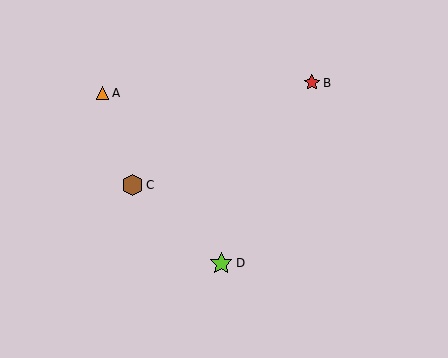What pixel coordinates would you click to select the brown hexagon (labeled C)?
Click at (133, 185) to select the brown hexagon C.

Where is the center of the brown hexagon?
The center of the brown hexagon is at (133, 185).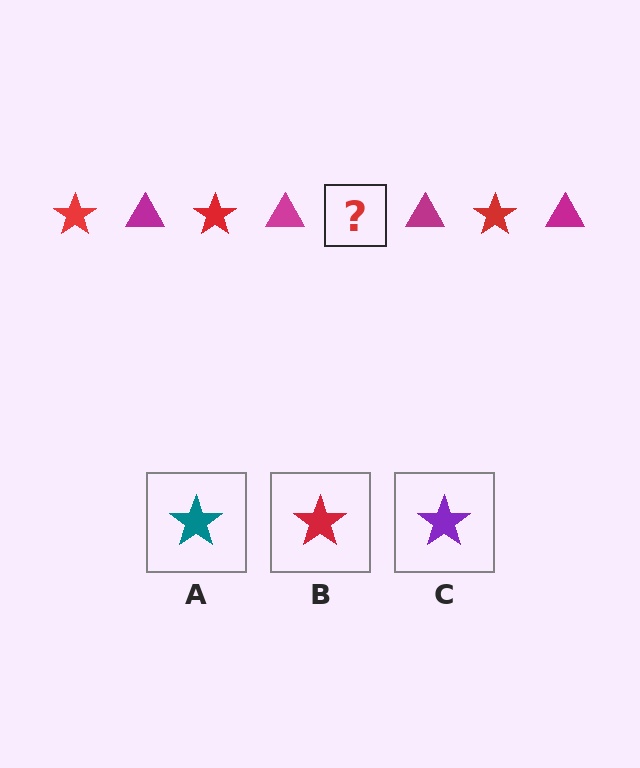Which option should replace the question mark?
Option B.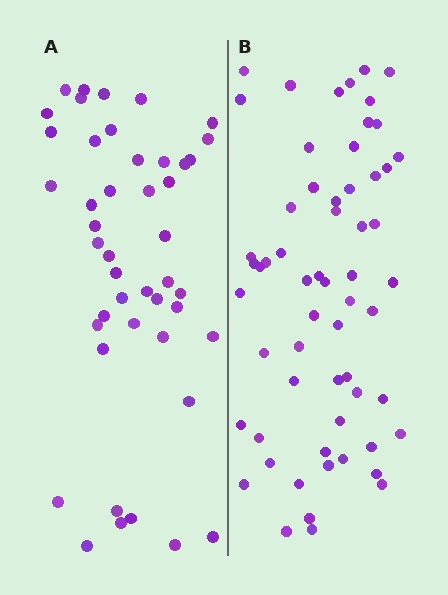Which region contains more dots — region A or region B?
Region B (the right region) has more dots.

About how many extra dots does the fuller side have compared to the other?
Region B has approximately 15 more dots than region A.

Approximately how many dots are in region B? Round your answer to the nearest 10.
About 60 dots.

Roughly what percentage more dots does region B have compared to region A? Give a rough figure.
About 35% more.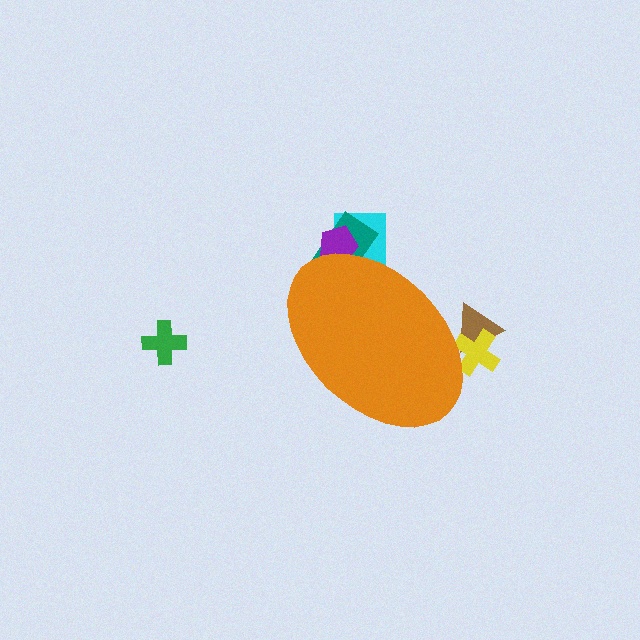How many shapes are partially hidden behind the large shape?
5 shapes are partially hidden.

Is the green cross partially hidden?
No, the green cross is fully visible.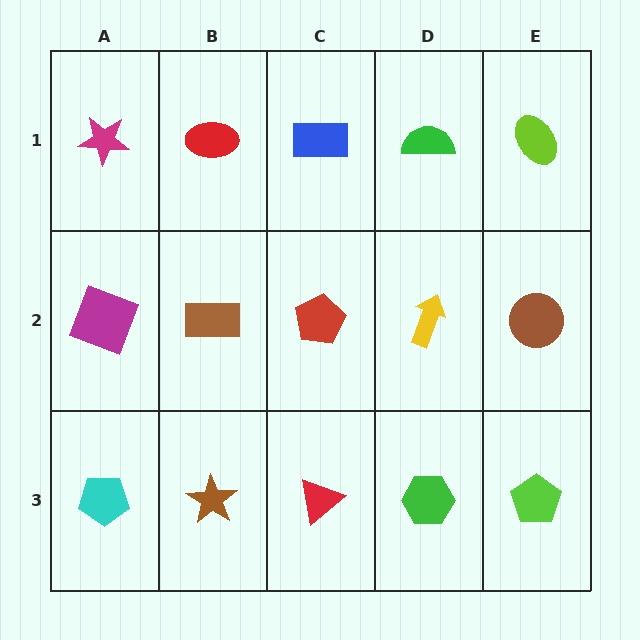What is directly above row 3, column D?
A yellow arrow.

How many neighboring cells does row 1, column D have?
3.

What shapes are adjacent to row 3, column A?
A magenta square (row 2, column A), a brown star (row 3, column B).